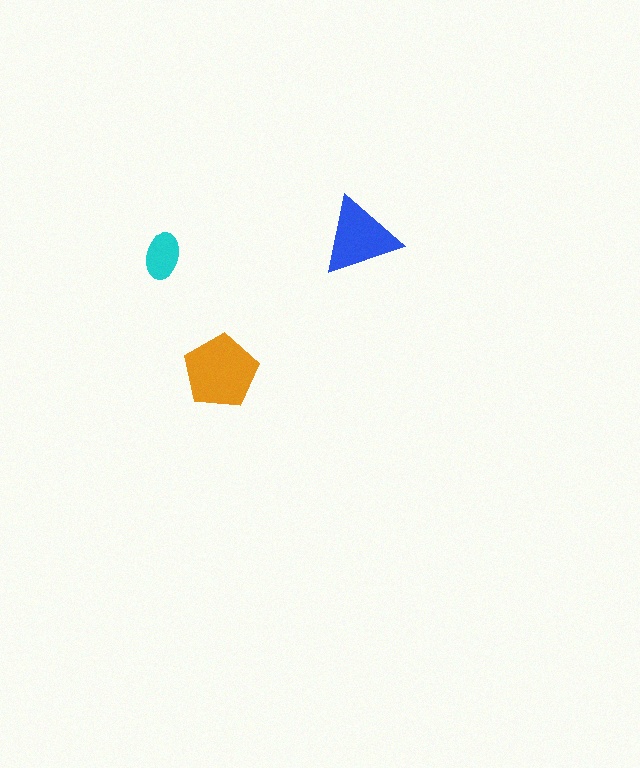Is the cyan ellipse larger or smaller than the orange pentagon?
Smaller.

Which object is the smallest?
The cyan ellipse.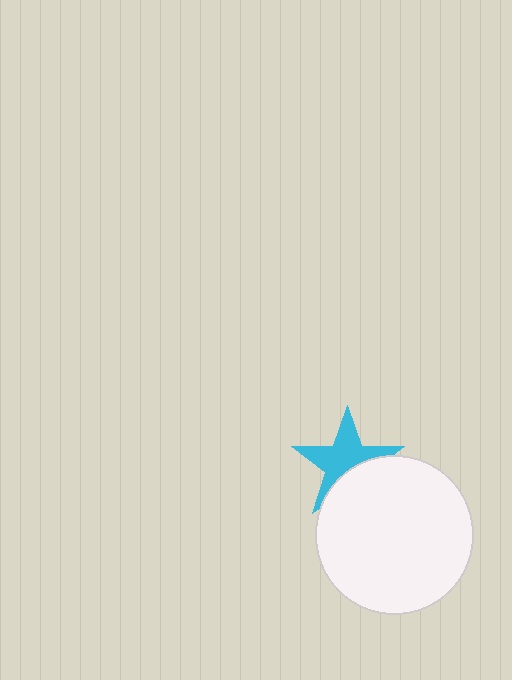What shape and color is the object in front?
The object in front is a white circle.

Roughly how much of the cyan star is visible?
About half of it is visible (roughly 64%).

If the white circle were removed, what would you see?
You would see the complete cyan star.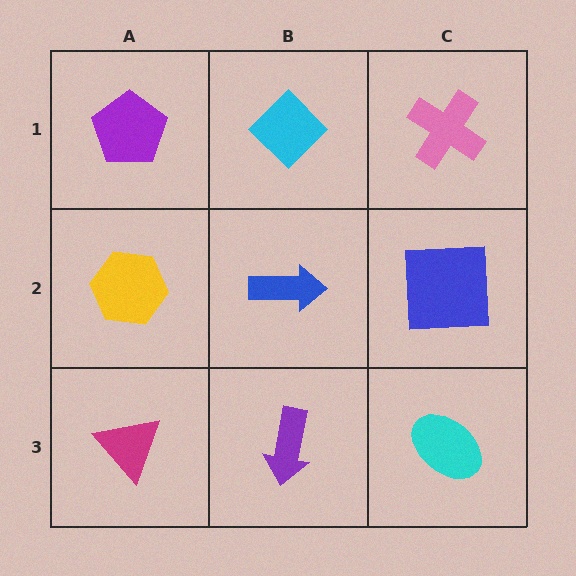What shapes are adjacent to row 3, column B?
A blue arrow (row 2, column B), a magenta triangle (row 3, column A), a cyan ellipse (row 3, column C).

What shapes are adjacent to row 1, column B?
A blue arrow (row 2, column B), a purple pentagon (row 1, column A), a pink cross (row 1, column C).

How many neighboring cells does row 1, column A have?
2.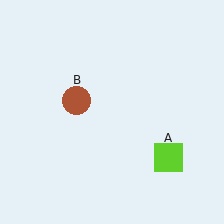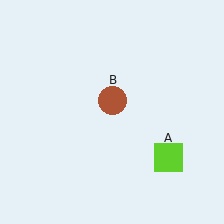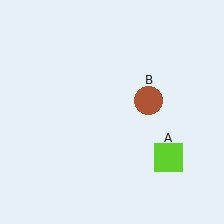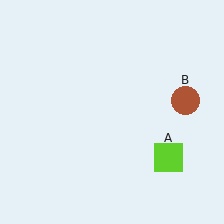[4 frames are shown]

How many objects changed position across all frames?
1 object changed position: brown circle (object B).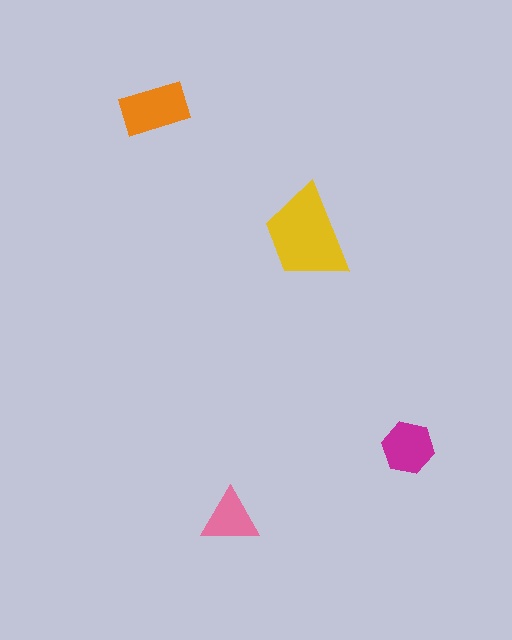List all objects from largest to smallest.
The yellow trapezoid, the orange rectangle, the magenta hexagon, the pink triangle.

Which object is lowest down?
The pink triangle is bottommost.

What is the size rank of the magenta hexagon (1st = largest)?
3rd.